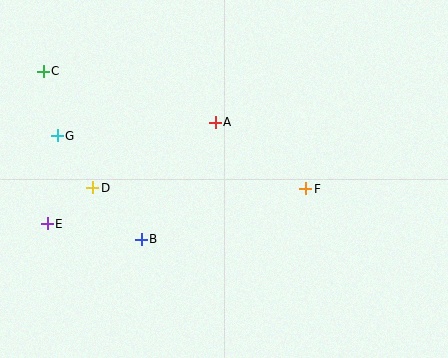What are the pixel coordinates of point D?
Point D is at (93, 188).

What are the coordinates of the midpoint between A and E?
The midpoint between A and E is at (131, 173).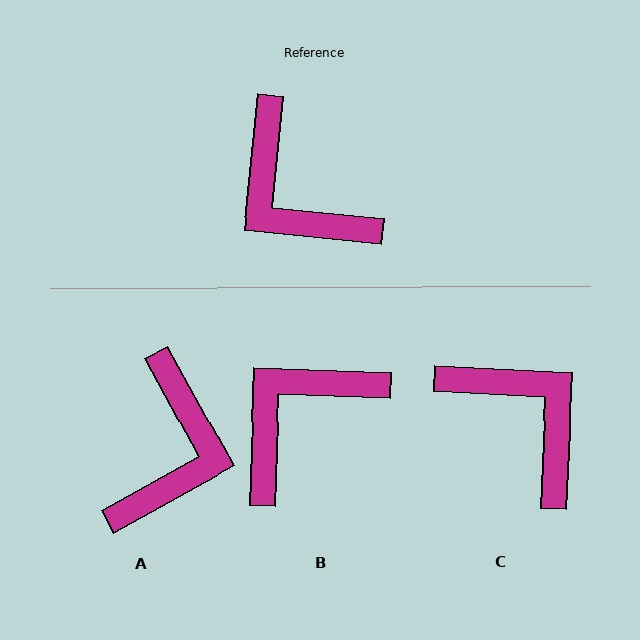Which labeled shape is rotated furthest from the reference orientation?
C, about 177 degrees away.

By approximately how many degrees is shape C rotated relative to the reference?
Approximately 177 degrees clockwise.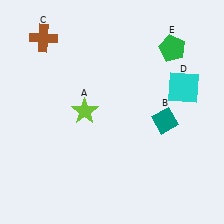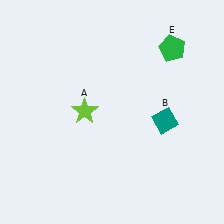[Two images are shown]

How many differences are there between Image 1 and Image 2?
There are 2 differences between the two images.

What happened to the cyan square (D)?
The cyan square (D) was removed in Image 2. It was in the top-right area of Image 1.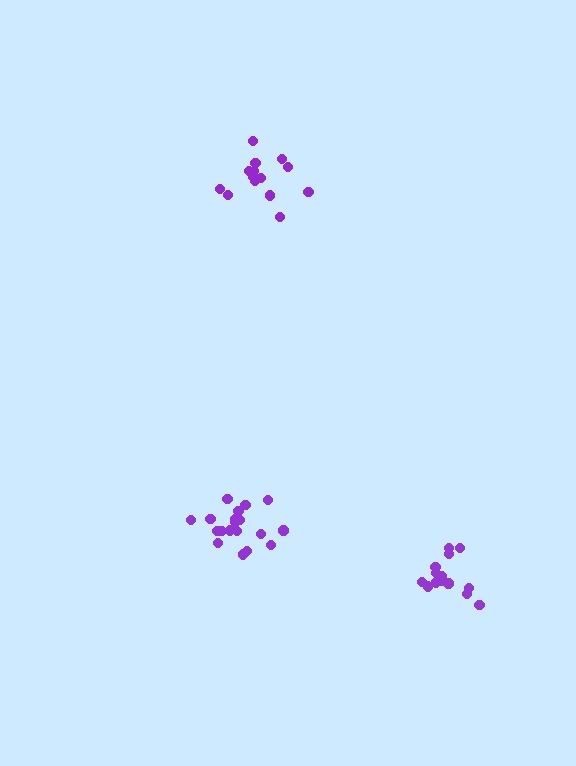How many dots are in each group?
Group 1: 14 dots, Group 2: 19 dots, Group 3: 14 dots (47 total).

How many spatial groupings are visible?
There are 3 spatial groupings.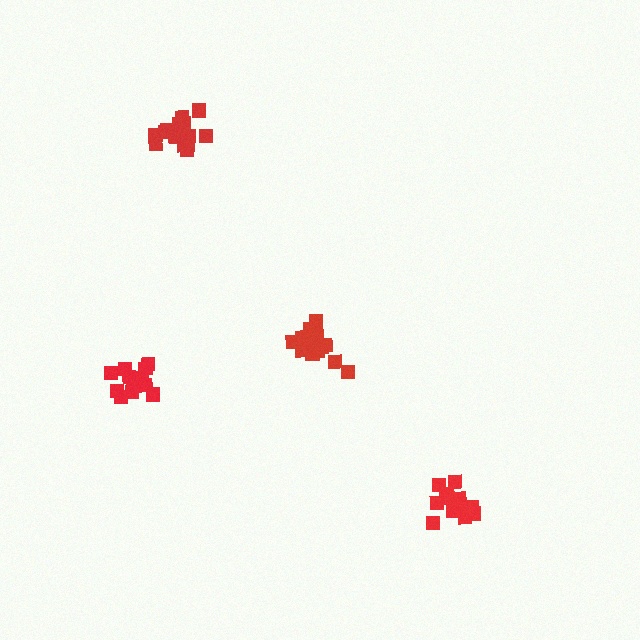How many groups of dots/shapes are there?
There are 4 groups.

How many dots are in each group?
Group 1: 14 dots, Group 2: 15 dots, Group 3: 15 dots, Group 4: 16 dots (60 total).